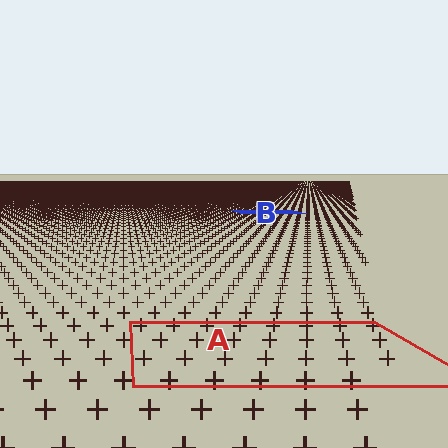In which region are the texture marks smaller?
The texture marks are smaller in region B, because it is farther away.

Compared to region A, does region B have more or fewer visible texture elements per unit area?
Region B has more texture elements per unit area — they are packed more densely because it is farther away.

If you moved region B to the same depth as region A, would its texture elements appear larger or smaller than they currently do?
They would appear larger. At a closer depth, the same texture elements are projected at a bigger on-screen size.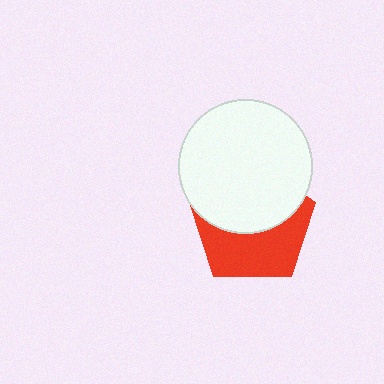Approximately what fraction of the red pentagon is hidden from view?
Roughly 51% of the red pentagon is hidden behind the white circle.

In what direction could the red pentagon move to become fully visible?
The red pentagon could move down. That would shift it out from behind the white circle entirely.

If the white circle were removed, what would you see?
You would see the complete red pentagon.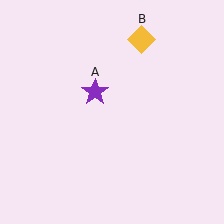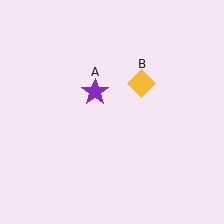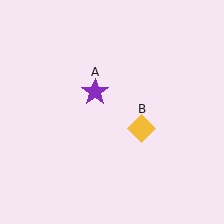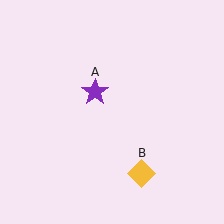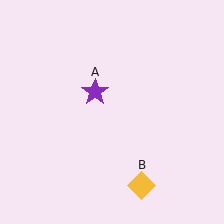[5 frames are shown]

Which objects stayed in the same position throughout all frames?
Purple star (object A) remained stationary.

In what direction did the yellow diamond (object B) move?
The yellow diamond (object B) moved down.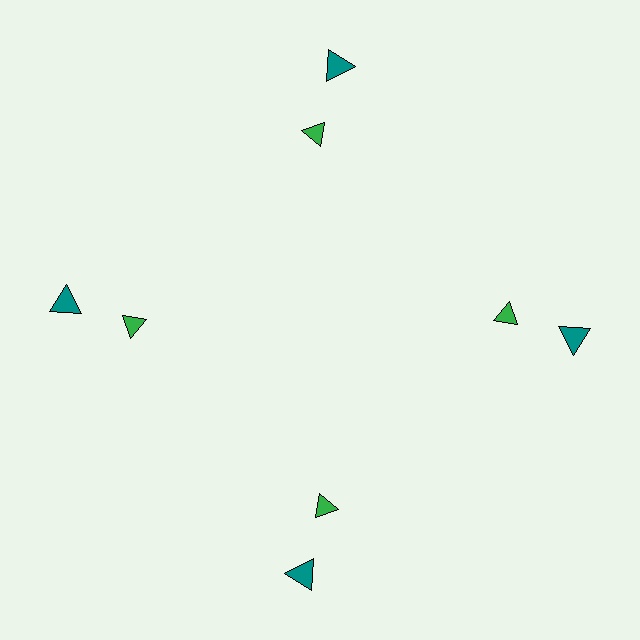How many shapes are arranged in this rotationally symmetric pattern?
There are 8 shapes, arranged in 4 groups of 2.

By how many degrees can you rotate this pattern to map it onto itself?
The pattern maps onto itself every 90 degrees of rotation.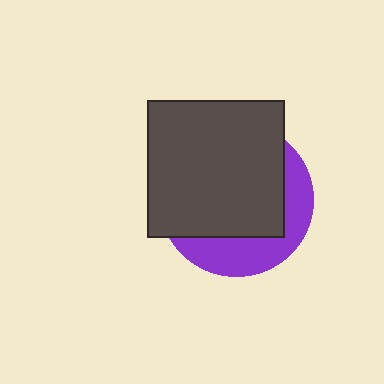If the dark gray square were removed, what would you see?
You would see the complete purple circle.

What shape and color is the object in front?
The object in front is a dark gray square.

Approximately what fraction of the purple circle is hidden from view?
Roughly 68% of the purple circle is hidden behind the dark gray square.